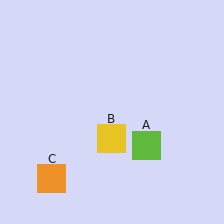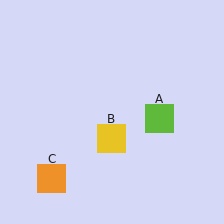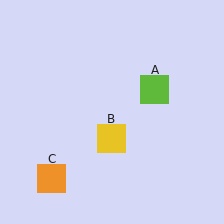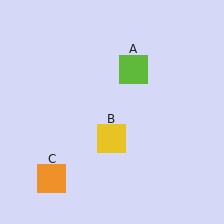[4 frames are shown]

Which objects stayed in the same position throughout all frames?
Yellow square (object B) and orange square (object C) remained stationary.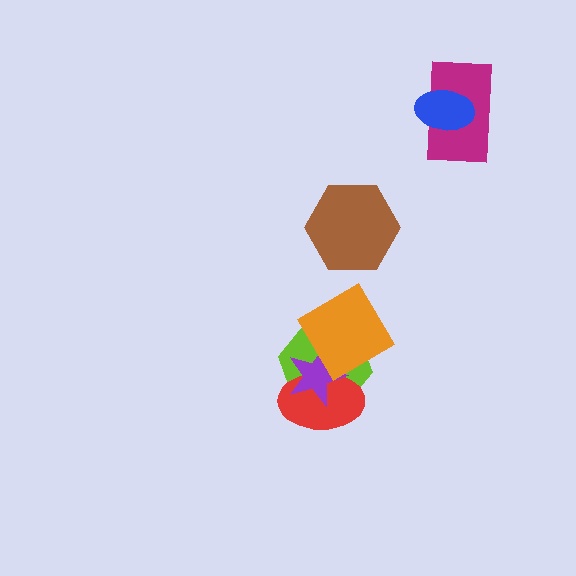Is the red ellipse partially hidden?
Yes, it is partially covered by another shape.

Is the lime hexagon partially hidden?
Yes, it is partially covered by another shape.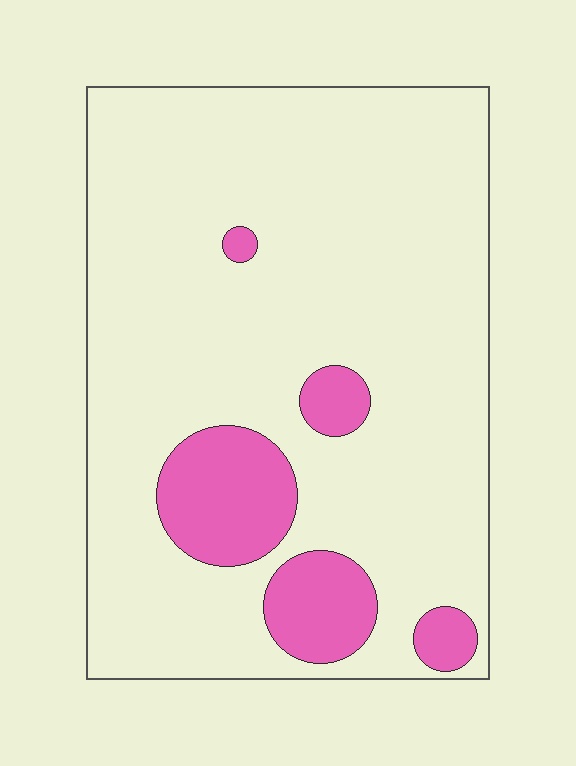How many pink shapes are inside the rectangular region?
5.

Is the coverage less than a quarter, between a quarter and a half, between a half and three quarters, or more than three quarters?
Less than a quarter.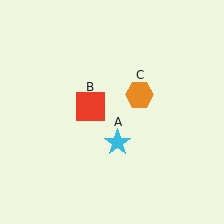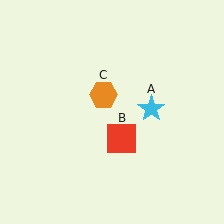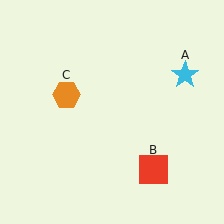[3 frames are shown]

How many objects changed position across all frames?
3 objects changed position: cyan star (object A), red square (object B), orange hexagon (object C).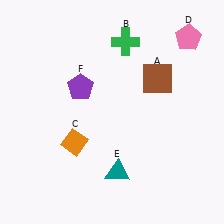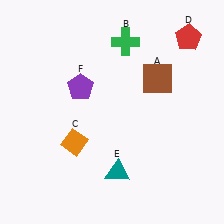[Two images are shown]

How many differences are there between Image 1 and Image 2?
There is 1 difference between the two images.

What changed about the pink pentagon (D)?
In Image 1, D is pink. In Image 2, it changed to red.